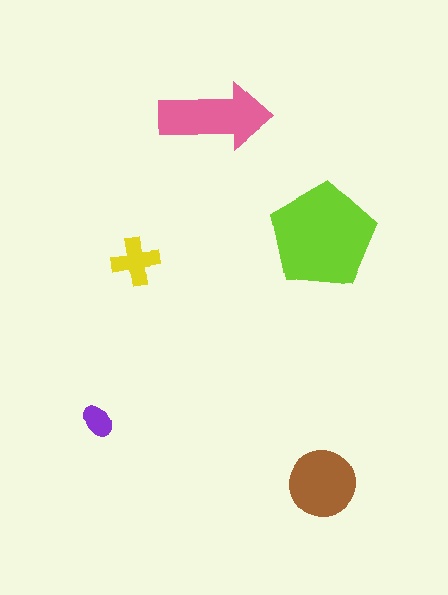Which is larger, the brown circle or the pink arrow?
The pink arrow.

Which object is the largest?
The lime pentagon.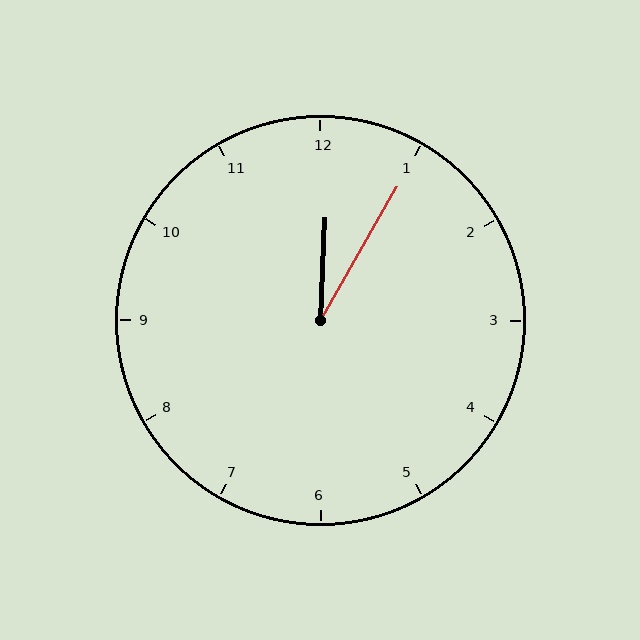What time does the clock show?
12:05.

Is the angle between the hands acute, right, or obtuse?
It is acute.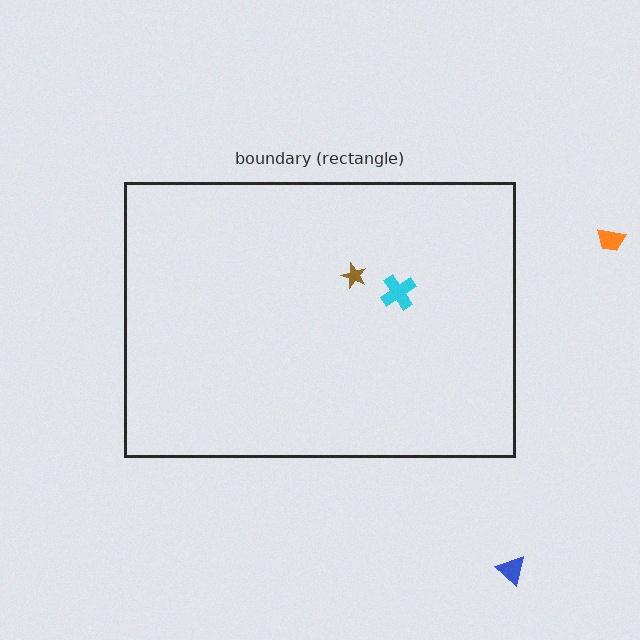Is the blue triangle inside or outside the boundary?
Outside.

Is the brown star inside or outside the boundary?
Inside.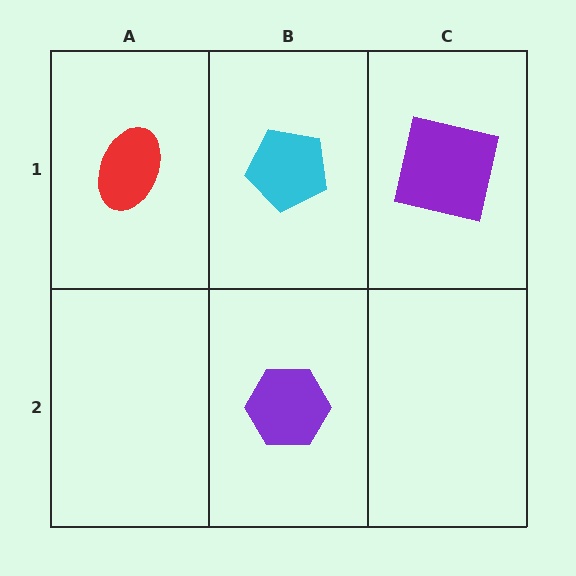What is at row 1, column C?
A purple square.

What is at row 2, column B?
A purple hexagon.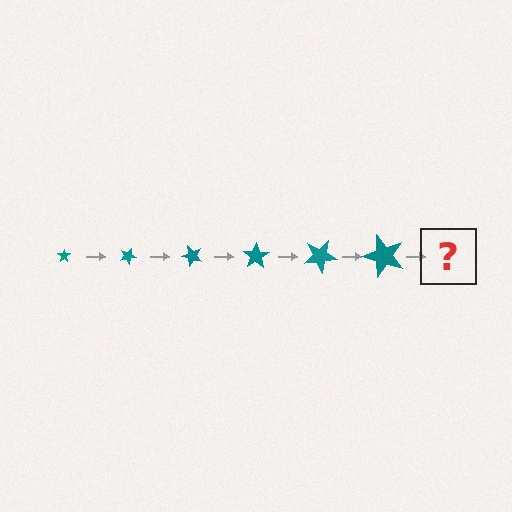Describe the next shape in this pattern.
It should be a star, larger than the previous one and rotated 150 degrees from the start.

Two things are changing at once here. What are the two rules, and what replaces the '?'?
The two rules are that the star grows larger each step and it rotates 25 degrees each step. The '?' should be a star, larger than the previous one and rotated 150 degrees from the start.